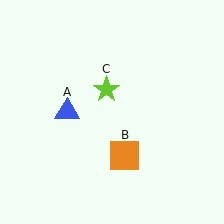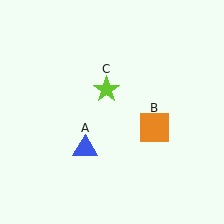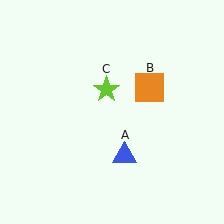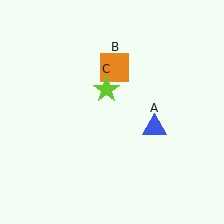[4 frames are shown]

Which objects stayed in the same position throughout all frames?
Lime star (object C) remained stationary.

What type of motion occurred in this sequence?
The blue triangle (object A), orange square (object B) rotated counterclockwise around the center of the scene.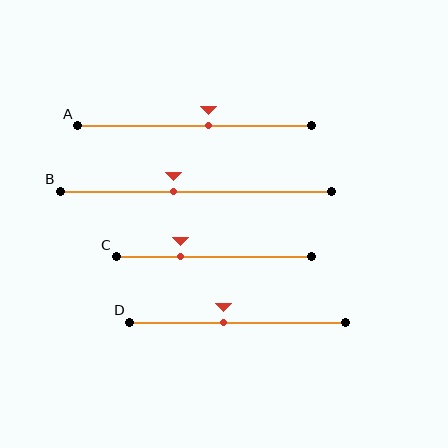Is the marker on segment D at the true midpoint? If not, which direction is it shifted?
No, the marker on segment D is shifted to the left by about 7% of the segment length.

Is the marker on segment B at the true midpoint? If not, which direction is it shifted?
No, the marker on segment B is shifted to the left by about 8% of the segment length.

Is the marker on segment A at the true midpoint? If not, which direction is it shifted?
No, the marker on segment A is shifted to the right by about 6% of the segment length.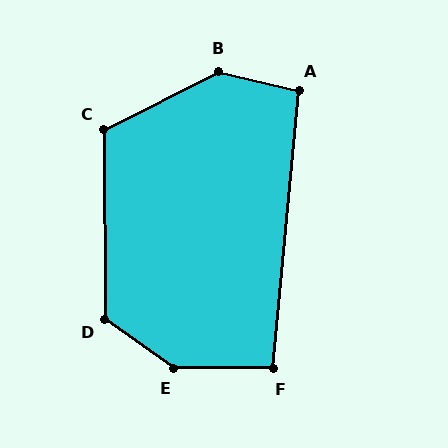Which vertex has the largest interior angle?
E, at approximately 145 degrees.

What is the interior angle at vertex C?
Approximately 117 degrees (obtuse).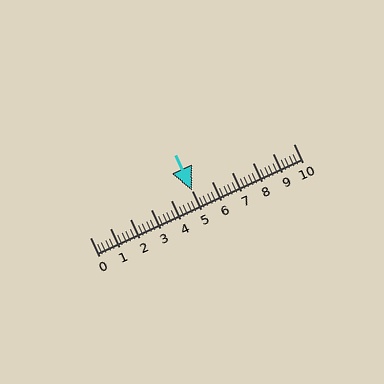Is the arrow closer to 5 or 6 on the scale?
The arrow is closer to 5.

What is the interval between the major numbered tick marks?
The major tick marks are spaced 1 units apart.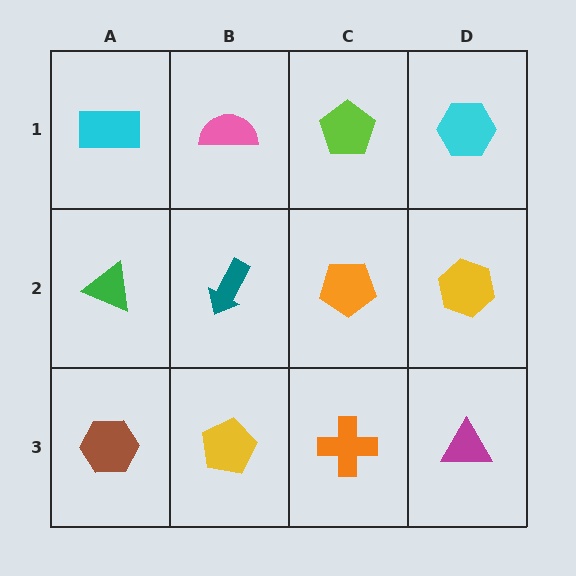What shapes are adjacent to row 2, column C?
A lime pentagon (row 1, column C), an orange cross (row 3, column C), a teal arrow (row 2, column B), a yellow hexagon (row 2, column D).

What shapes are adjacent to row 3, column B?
A teal arrow (row 2, column B), a brown hexagon (row 3, column A), an orange cross (row 3, column C).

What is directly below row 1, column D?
A yellow hexagon.